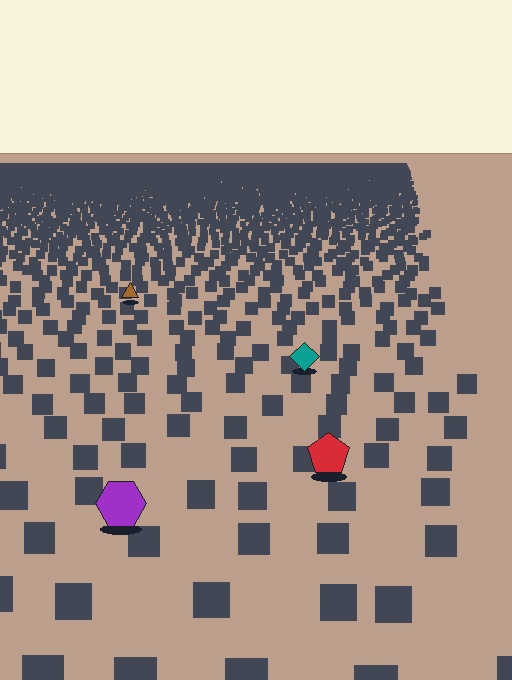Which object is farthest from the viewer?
The brown triangle is farthest from the viewer. It appears smaller and the ground texture around it is denser.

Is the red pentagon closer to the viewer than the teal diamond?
Yes. The red pentagon is closer — you can tell from the texture gradient: the ground texture is coarser near it.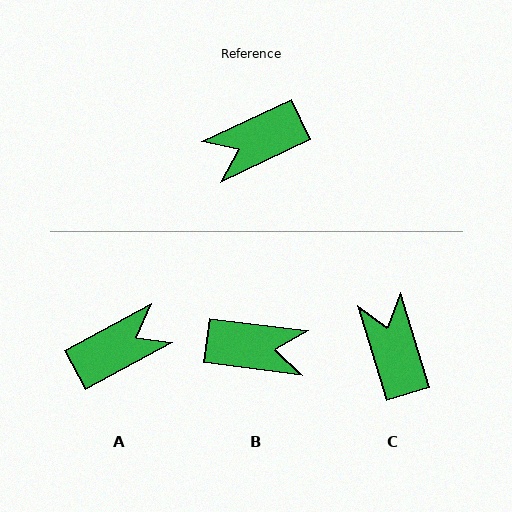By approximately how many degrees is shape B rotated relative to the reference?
Approximately 147 degrees counter-clockwise.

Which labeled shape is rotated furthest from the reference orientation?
A, about 177 degrees away.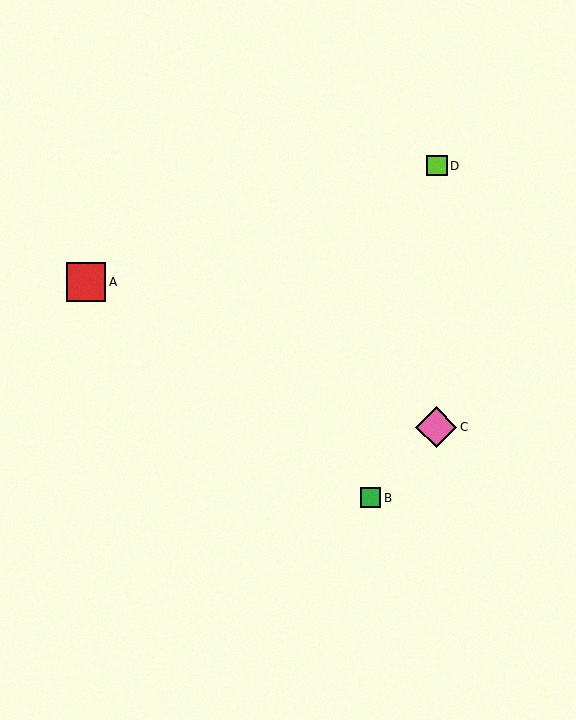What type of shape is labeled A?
Shape A is a red square.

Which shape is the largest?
The pink diamond (labeled C) is the largest.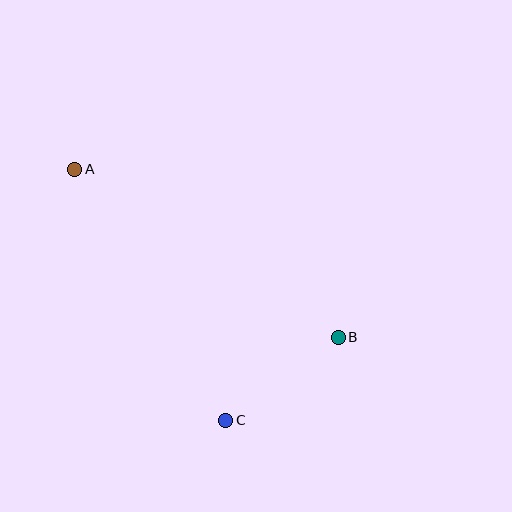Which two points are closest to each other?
Points B and C are closest to each other.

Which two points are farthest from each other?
Points A and B are farthest from each other.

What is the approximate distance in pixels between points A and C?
The distance between A and C is approximately 293 pixels.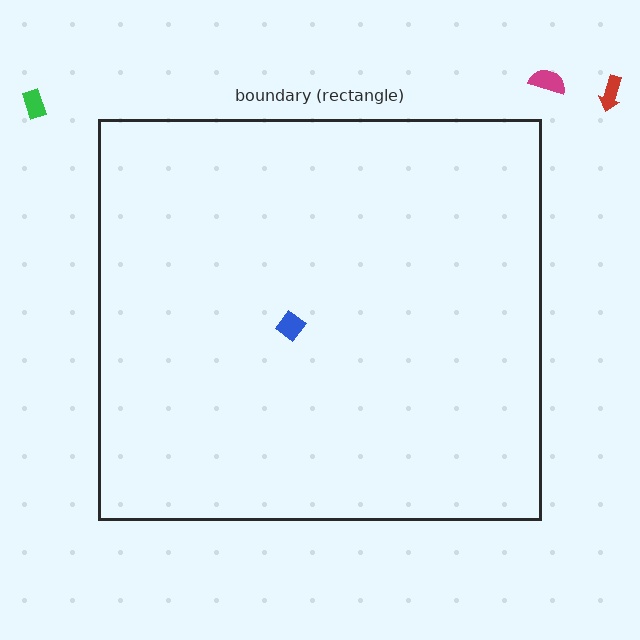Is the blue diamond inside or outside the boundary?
Inside.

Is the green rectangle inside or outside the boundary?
Outside.